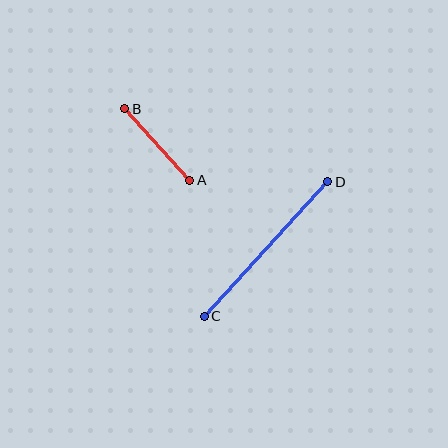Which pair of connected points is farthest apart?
Points C and D are farthest apart.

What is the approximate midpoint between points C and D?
The midpoint is at approximately (266, 249) pixels.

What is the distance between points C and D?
The distance is approximately 183 pixels.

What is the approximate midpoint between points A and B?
The midpoint is at approximately (157, 144) pixels.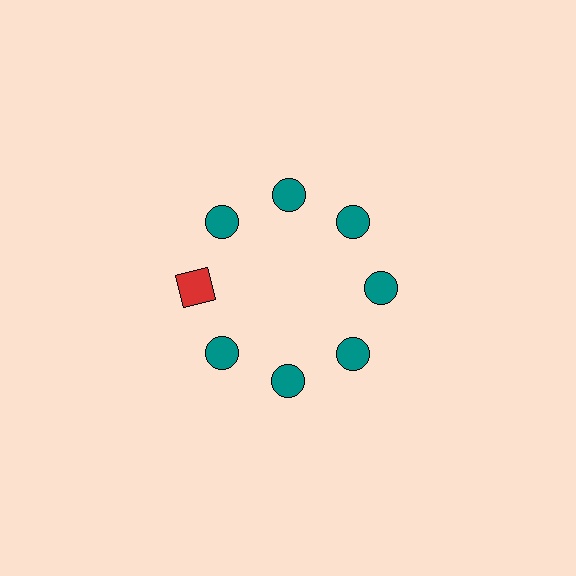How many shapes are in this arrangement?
There are 8 shapes arranged in a ring pattern.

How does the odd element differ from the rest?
It differs in both color (red instead of teal) and shape (square instead of circle).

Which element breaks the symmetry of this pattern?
The red square at roughly the 9 o'clock position breaks the symmetry. All other shapes are teal circles.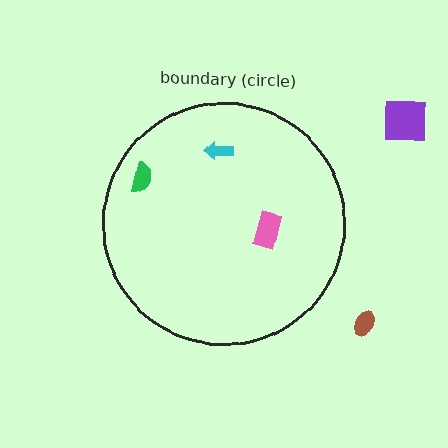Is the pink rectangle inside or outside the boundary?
Inside.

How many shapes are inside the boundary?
3 inside, 2 outside.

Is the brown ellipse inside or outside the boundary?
Outside.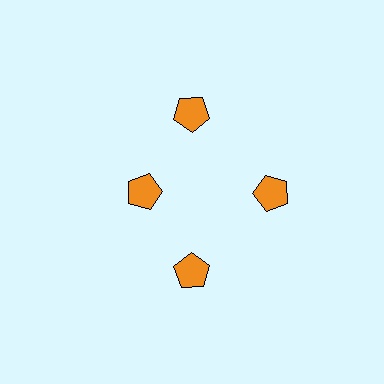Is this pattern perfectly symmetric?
No. The 4 orange pentagons are arranged in a ring, but one element near the 9 o'clock position is pulled inward toward the center, breaking the 4-fold rotational symmetry.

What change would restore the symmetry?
The symmetry would be restored by moving it outward, back onto the ring so that all 4 pentagons sit at equal angles and equal distance from the center.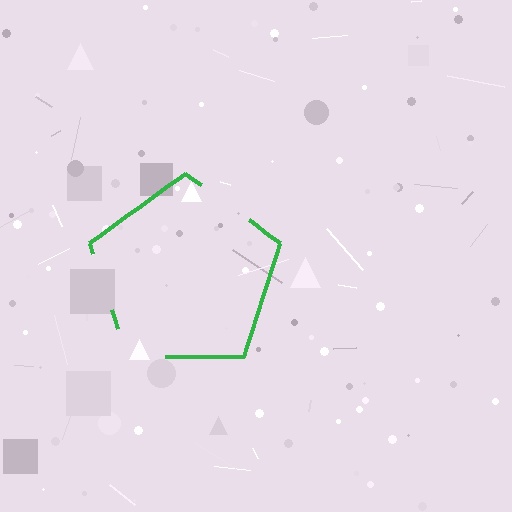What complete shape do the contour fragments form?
The contour fragments form a pentagon.